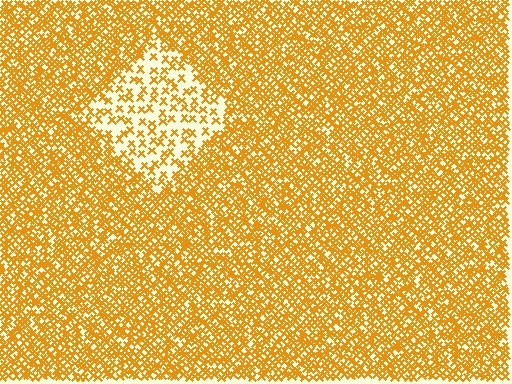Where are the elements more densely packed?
The elements are more densely packed outside the diamond boundary.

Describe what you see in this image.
The image contains small orange elements arranged at two different densities. A diamond-shaped region is visible where the elements are less densely packed than the surrounding area.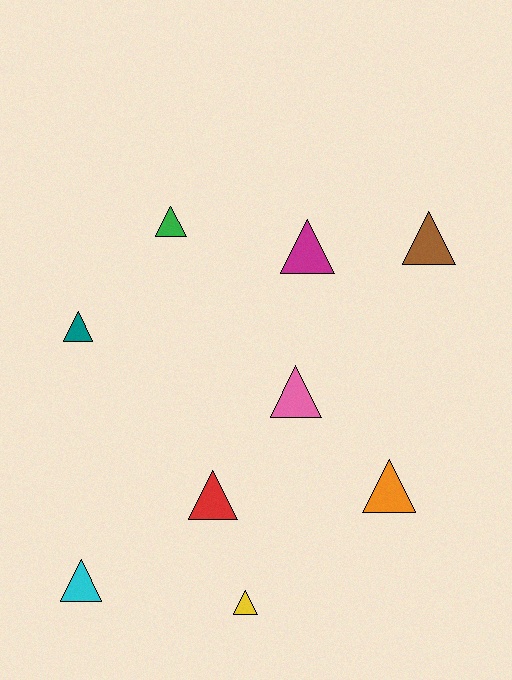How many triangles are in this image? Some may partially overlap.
There are 9 triangles.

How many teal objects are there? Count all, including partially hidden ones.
There is 1 teal object.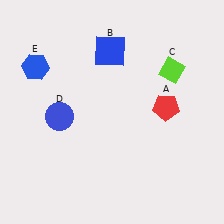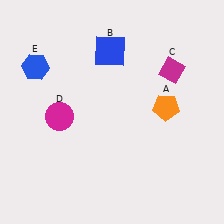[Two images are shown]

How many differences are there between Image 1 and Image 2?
There are 3 differences between the two images.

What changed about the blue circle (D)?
In Image 1, D is blue. In Image 2, it changed to magenta.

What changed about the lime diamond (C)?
In Image 1, C is lime. In Image 2, it changed to magenta.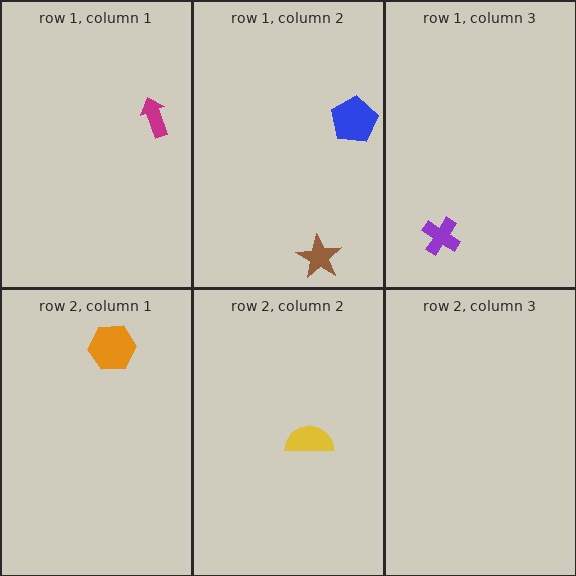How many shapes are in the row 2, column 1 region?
1.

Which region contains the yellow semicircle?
The row 2, column 2 region.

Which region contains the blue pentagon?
The row 1, column 2 region.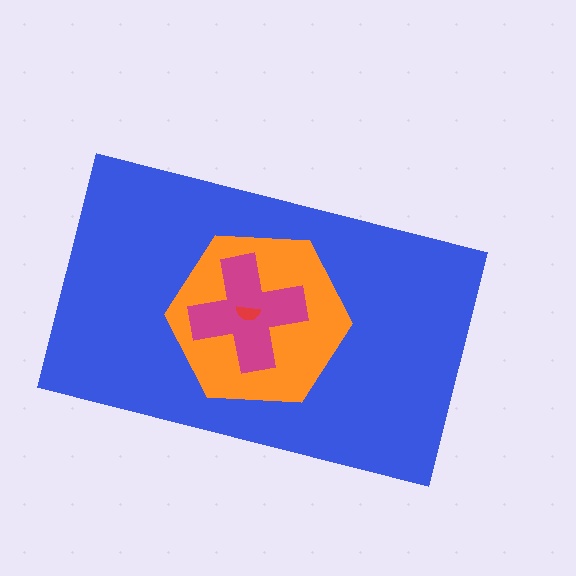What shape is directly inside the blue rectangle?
The orange hexagon.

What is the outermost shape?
The blue rectangle.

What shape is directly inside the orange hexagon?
The magenta cross.